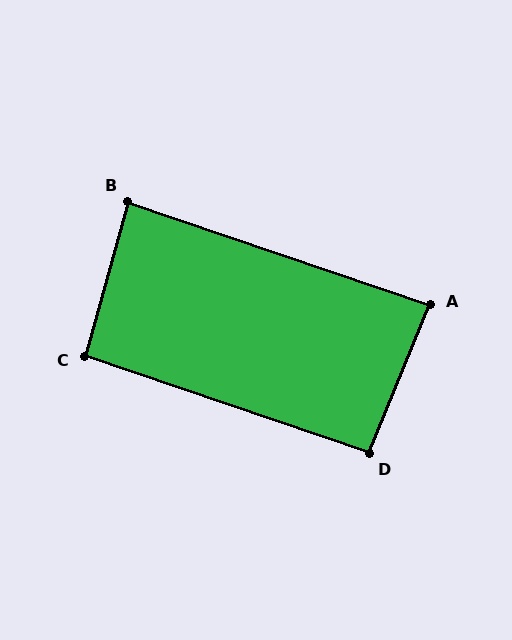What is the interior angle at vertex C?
Approximately 93 degrees (approximately right).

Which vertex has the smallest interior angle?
B, at approximately 87 degrees.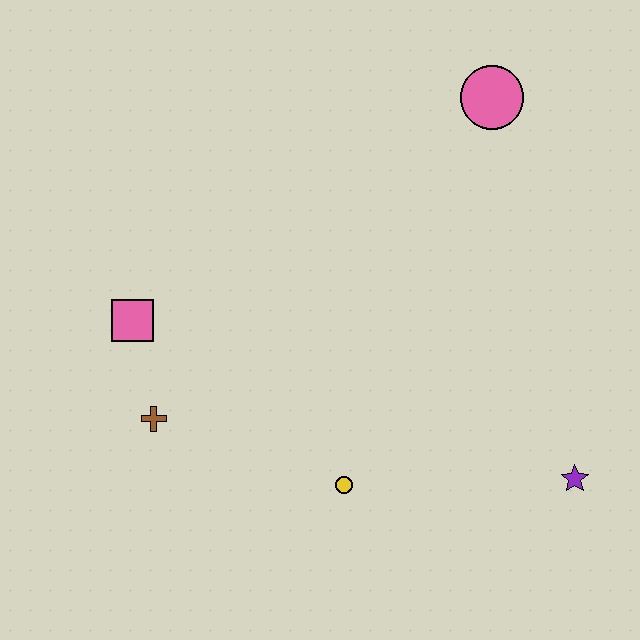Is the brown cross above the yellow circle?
Yes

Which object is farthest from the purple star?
The pink square is farthest from the purple star.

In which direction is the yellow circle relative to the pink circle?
The yellow circle is below the pink circle.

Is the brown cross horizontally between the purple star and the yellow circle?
No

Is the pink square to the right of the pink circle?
No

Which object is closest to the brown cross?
The pink square is closest to the brown cross.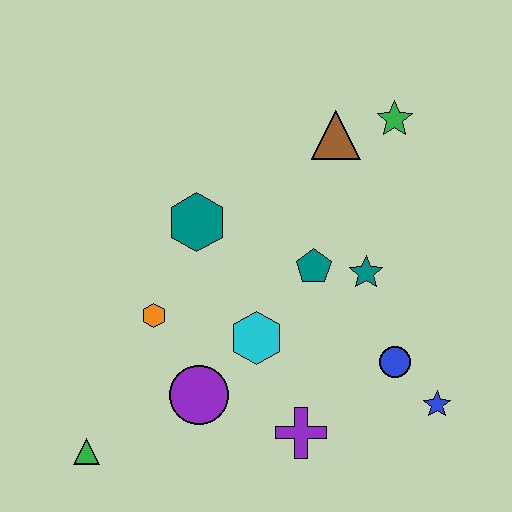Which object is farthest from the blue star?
The green triangle is farthest from the blue star.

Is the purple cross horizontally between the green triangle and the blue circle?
Yes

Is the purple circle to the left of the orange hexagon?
No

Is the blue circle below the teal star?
Yes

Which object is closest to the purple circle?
The cyan hexagon is closest to the purple circle.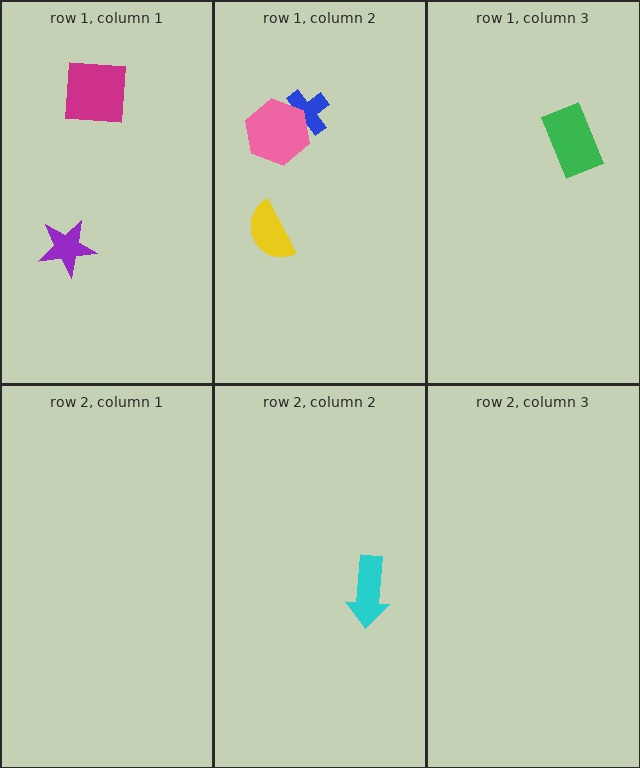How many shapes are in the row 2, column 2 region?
1.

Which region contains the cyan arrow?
The row 2, column 2 region.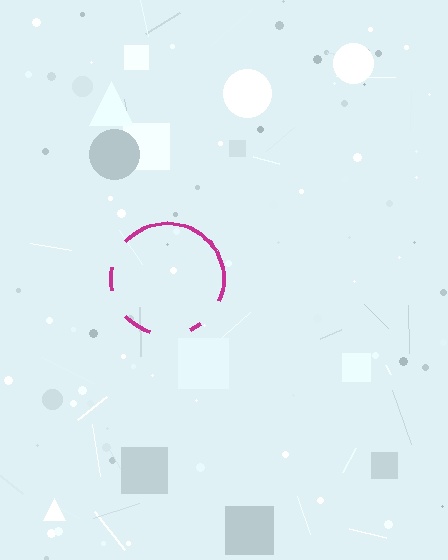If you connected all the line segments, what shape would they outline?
They would outline a circle.